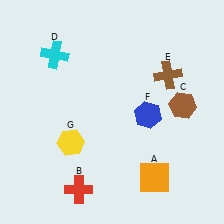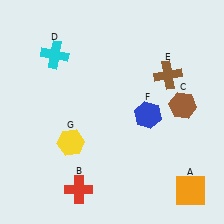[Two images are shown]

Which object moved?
The orange square (A) moved right.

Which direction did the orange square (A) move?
The orange square (A) moved right.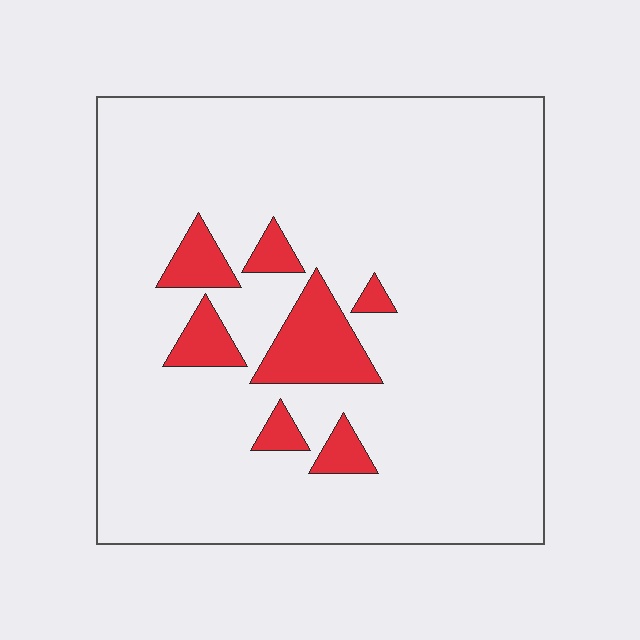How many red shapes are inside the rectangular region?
7.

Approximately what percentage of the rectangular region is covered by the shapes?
Approximately 10%.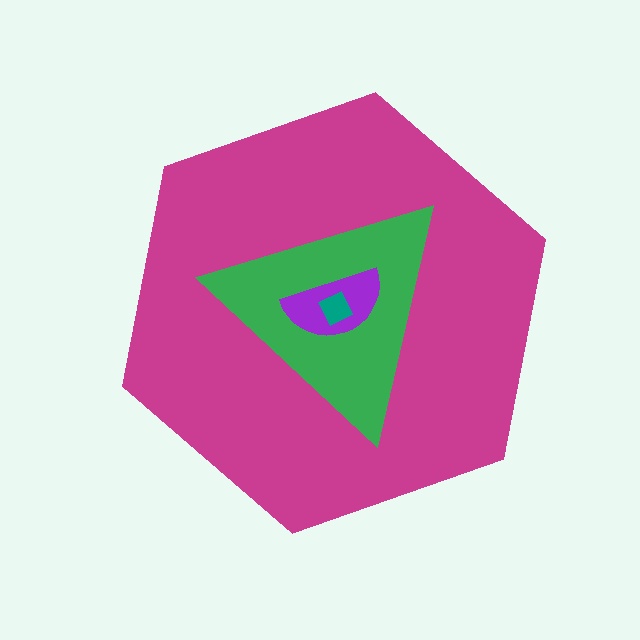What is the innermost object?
The teal square.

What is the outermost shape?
The magenta hexagon.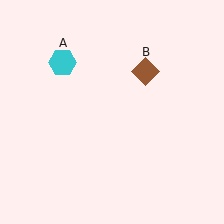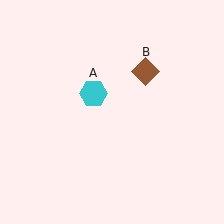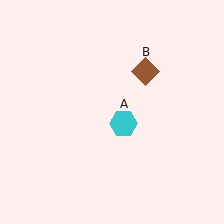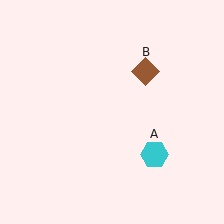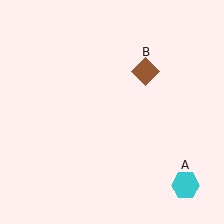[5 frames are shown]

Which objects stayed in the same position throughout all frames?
Brown diamond (object B) remained stationary.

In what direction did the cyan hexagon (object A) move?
The cyan hexagon (object A) moved down and to the right.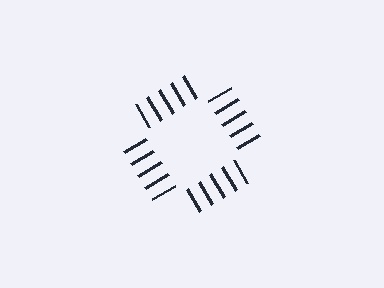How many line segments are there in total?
20 — 5 along each of the 4 edges.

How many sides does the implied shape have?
4 sides — the line-ends trace a square.